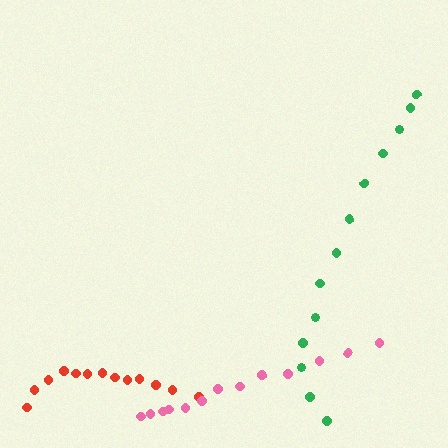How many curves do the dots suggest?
There are 3 distinct paths.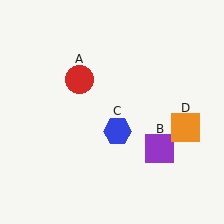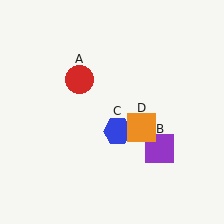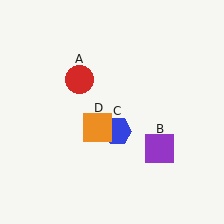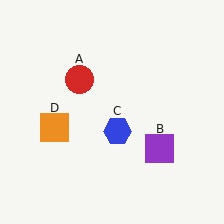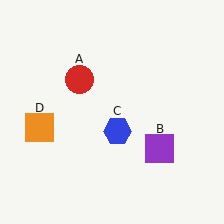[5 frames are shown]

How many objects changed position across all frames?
1 object changed position: orange square (object D).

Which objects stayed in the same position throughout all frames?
Red circle (object A) and purple square (object B) and blue hexagon (object C) remained stationary.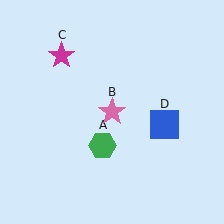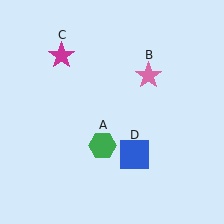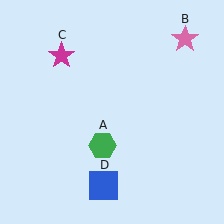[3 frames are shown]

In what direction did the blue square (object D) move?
The blue square (object D) moved down and to the left.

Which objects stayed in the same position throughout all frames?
Green hexagon (object A) and magenta star (object C) remained stationary.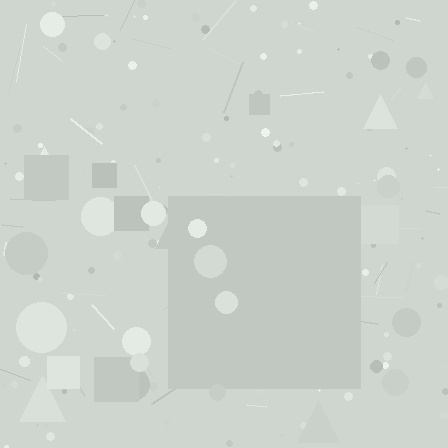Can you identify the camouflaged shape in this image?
The camouflaged shape is a square.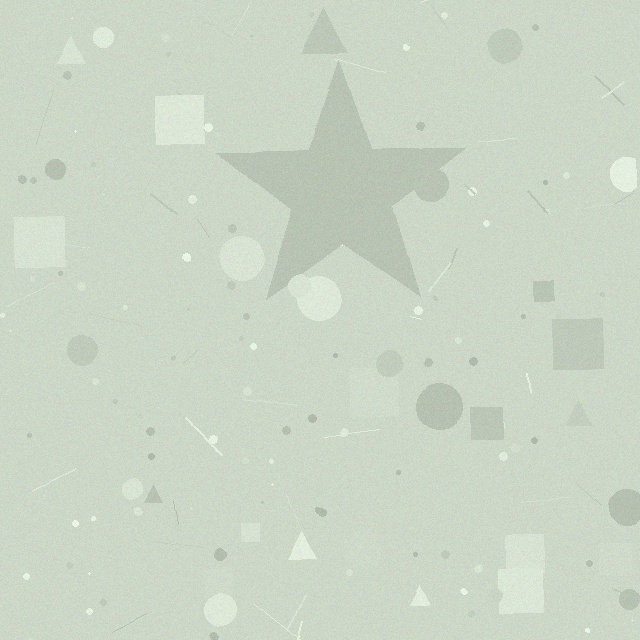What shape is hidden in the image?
A star is hidden in the image.